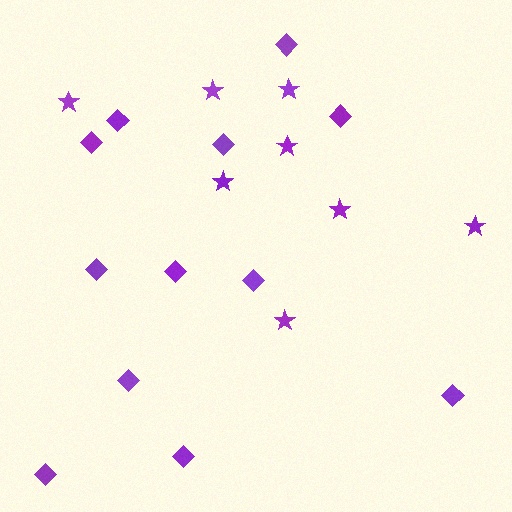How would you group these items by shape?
There are 2 groups: one group of diamonds (12) and one group of stars (8).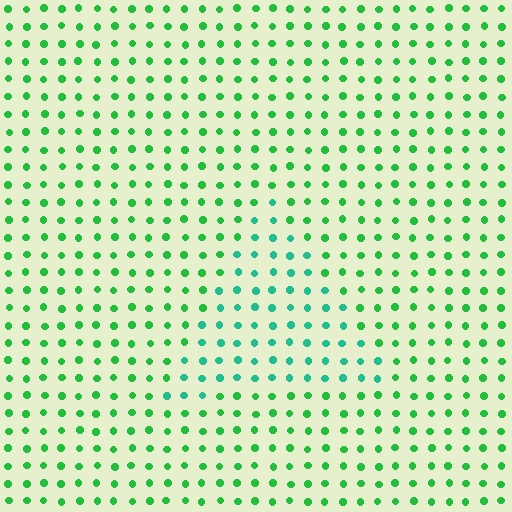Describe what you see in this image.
The image is filled with small green elements in a uniform arrangement. A triangle-shaped region is visible where the elements are tinted to a slightly different hue, forming a subtle color boundary.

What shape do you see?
I see a triangle.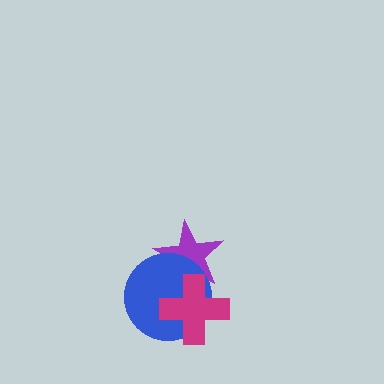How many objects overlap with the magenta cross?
2 objects overlap with the magenta cross.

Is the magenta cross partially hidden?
No, no other shape covers it.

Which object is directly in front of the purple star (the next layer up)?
The blue circle is directly in front of the purple star.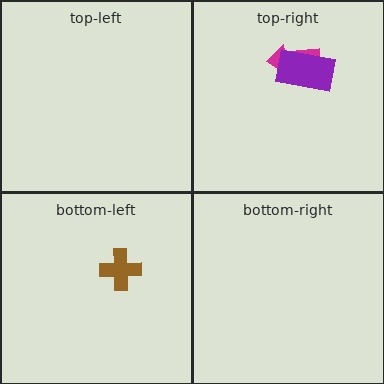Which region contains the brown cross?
The bottom-left region.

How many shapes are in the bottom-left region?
1.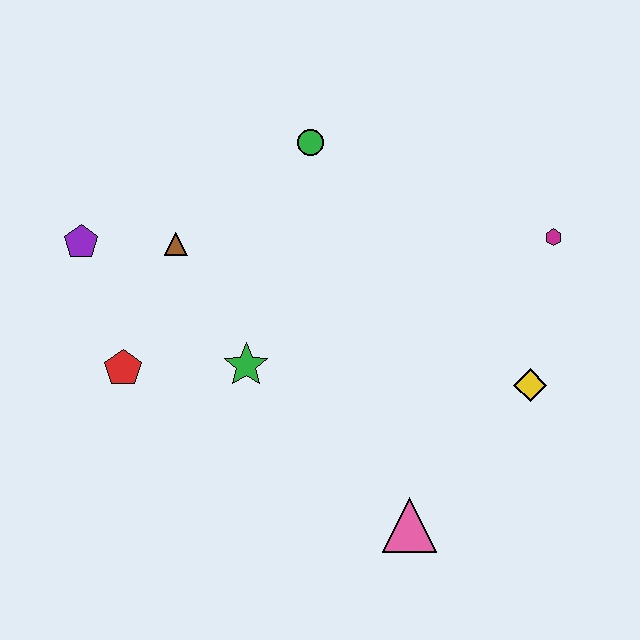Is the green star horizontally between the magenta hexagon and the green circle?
No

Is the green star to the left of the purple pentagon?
No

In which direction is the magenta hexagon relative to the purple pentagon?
The magenta hexagon is to the right of the purple pentagon.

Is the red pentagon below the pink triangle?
No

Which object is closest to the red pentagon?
The green star is closest to the red pentagon.